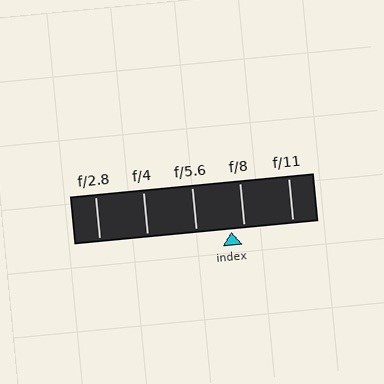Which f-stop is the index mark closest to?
The index mark is closest to f/8.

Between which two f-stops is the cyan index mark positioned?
The index mark is between f/5.6 and f/8.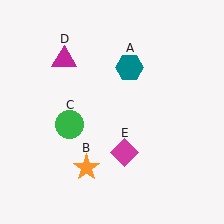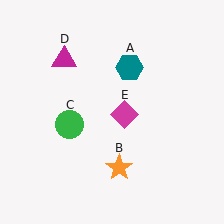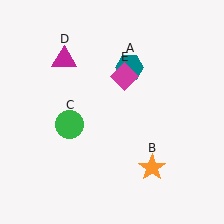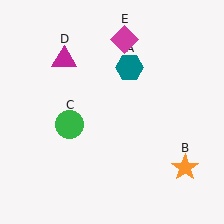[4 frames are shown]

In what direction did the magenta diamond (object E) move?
The magenta diamond (object E) moved up.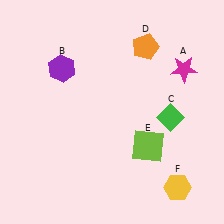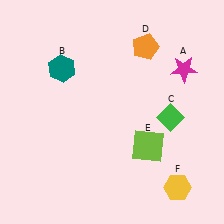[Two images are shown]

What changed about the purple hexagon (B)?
In Image 1, B is purple. In Image 2, it changed to teal.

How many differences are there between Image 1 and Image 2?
There is 1 difference between the two images.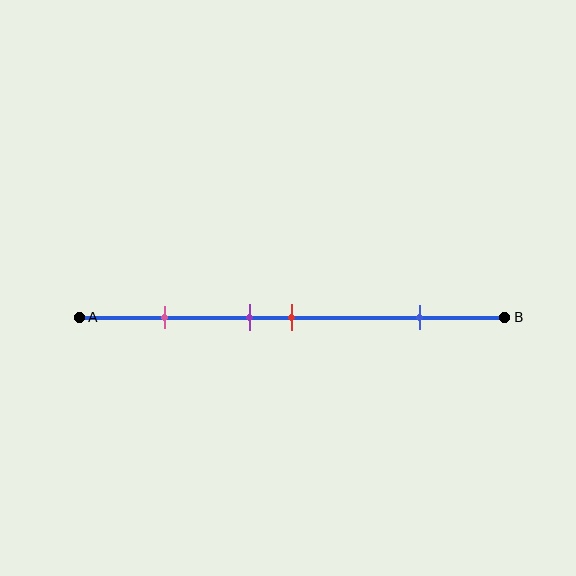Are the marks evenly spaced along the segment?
No, the marks are not evenly spaced.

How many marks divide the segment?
There are 4 marks dividing the segment.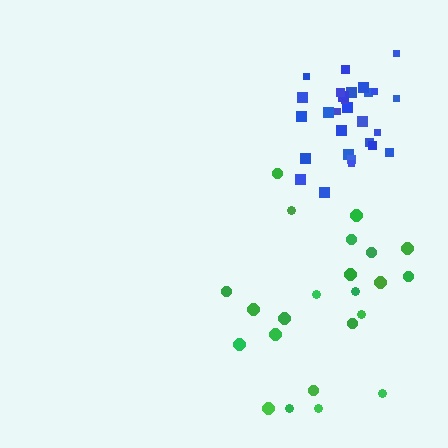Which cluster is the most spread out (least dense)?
Green.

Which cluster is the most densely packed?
Blue.